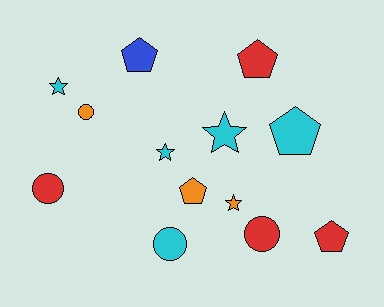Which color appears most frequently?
Cyan, with 5 objects.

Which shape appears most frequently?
Pentagon, with 5 objects.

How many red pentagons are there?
There are 2 red pentagons.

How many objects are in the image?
There are 13 objects.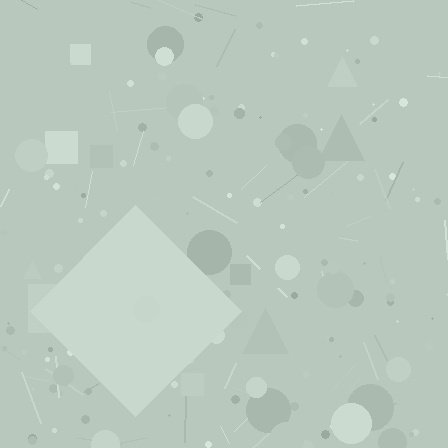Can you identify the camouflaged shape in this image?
The camouflaged shape is a diamond.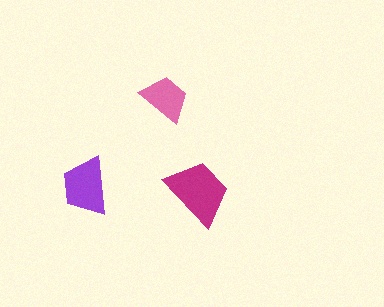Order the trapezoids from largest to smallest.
the magenta one, the purple one, the pink one.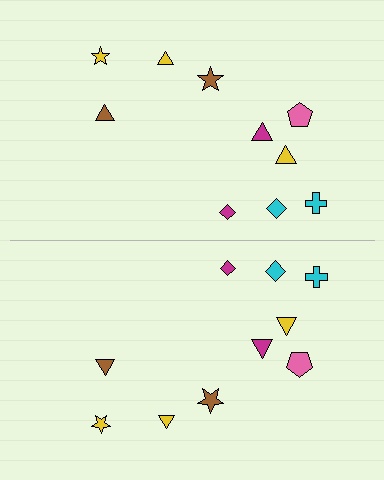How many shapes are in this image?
There are 20 shapes in this image.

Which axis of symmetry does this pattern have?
The pattern has a horizontal axis of symmetry running through the center of the image.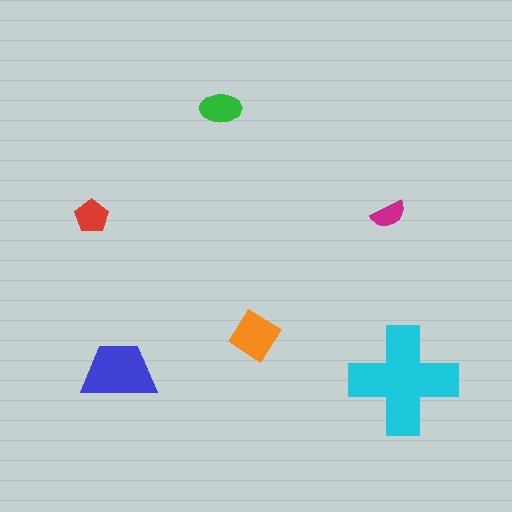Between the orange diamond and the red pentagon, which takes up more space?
The orange diamond.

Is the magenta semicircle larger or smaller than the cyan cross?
Smaller.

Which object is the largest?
The cyan cross.